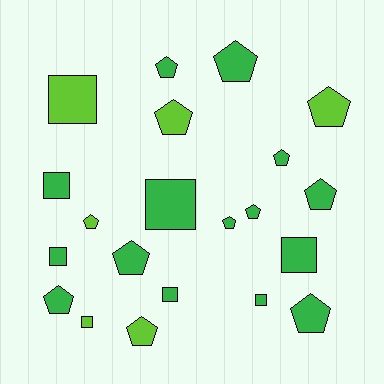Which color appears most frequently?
Green, with 15 objects.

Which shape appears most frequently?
Pentagon, with 13 objects.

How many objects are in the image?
There are 21 objects.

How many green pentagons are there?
There are 9 green pentagons.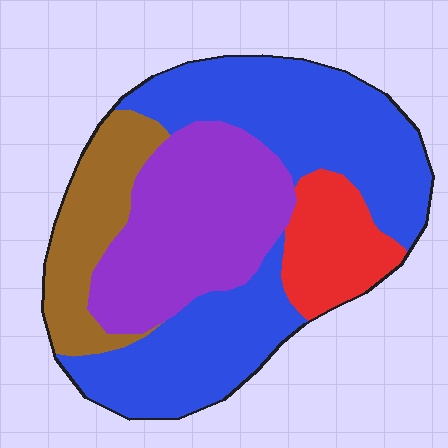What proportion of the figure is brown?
Brown covers roughly 15% of the figure.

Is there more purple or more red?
Purple.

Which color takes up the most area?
Blue, at roughly 45%.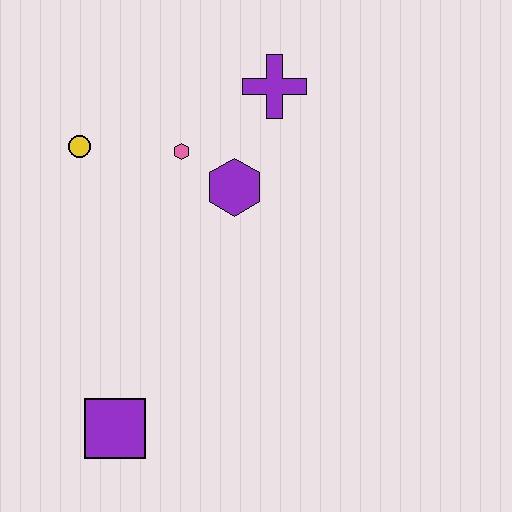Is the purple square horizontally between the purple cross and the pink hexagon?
No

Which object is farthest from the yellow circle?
The purple square is farthest from the yellow circle.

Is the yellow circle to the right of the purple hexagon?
No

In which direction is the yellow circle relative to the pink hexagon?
The yellow circle is to the left of the pink hexagon.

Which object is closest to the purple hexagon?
The pink hexagon is closest to the purple hexagon.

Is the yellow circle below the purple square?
No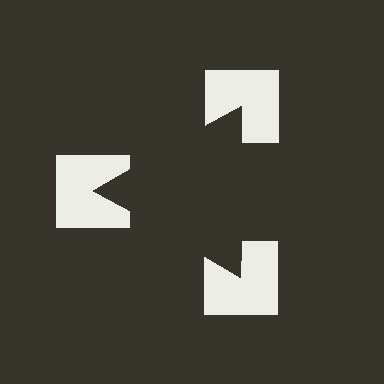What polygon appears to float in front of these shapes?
An illusory triangle — its edges are inferred from the aligned wedge cuts in the notched squares, not physically drawn.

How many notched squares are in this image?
There are 3 — one at each vertex of the illusory triangle.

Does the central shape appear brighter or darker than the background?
It typically appears slightly darker than the background, even though no actual brightness change is drawn.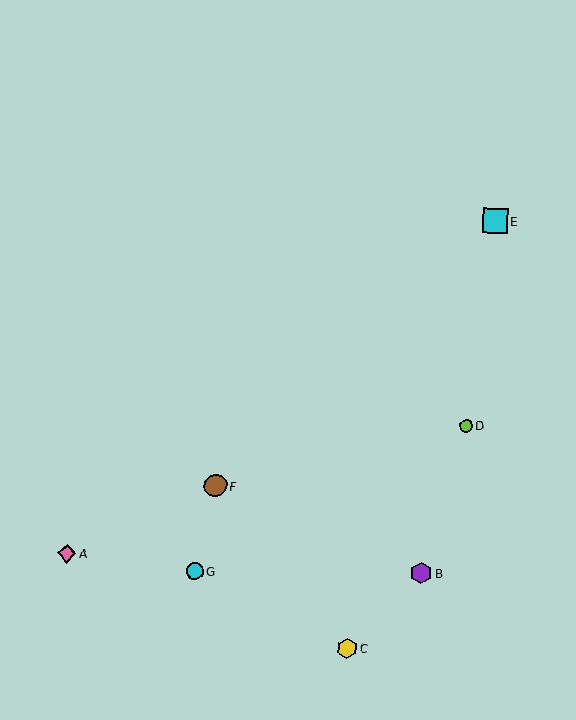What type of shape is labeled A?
Shape A is a pink diamond.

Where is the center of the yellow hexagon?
The center of the yellow hexagon is at (347, 648).